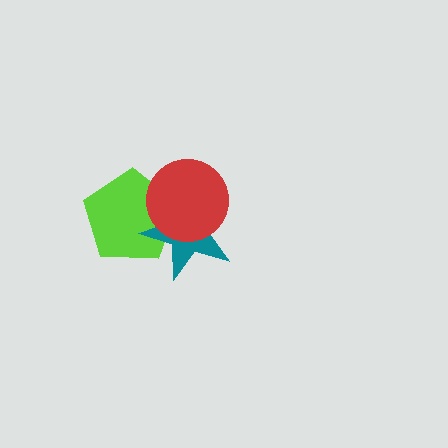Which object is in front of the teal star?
The red circle is in front of the teal star.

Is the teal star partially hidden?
Yes, it is partially covered by another shape.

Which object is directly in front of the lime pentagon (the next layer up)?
The teal star is directly in front of the lime pentagon.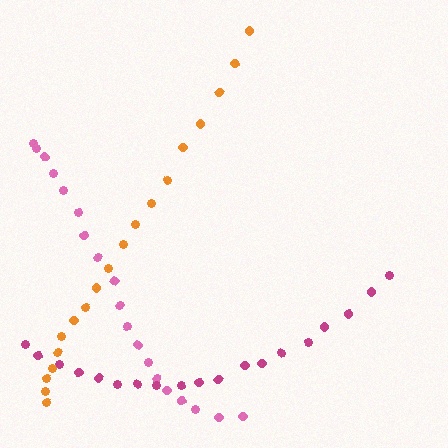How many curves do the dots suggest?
There are 3 distinct paths.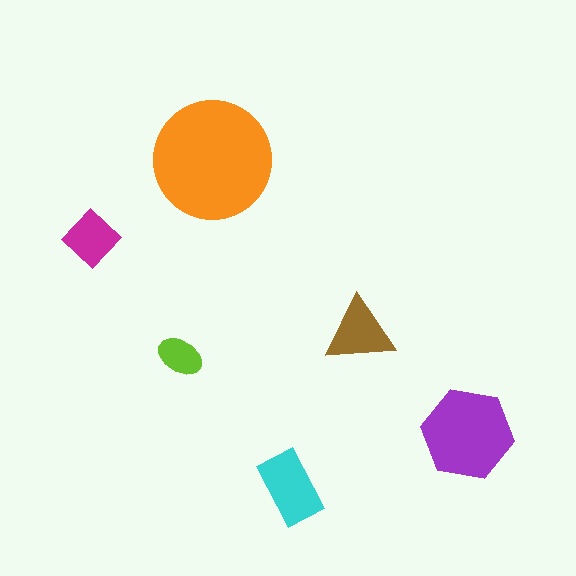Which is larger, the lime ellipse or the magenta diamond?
The magenta diamond.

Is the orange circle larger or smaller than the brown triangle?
Larger.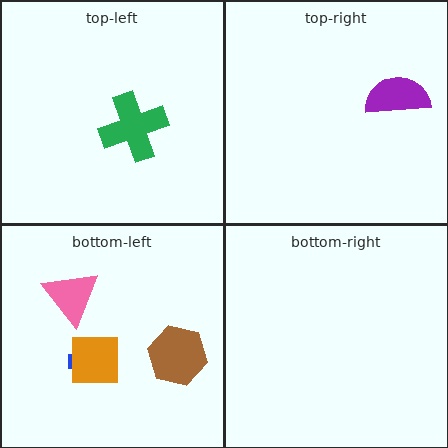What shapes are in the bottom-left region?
The blue arrow, the pink triangle, the orange square, the brown hexagon.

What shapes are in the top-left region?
The green cross.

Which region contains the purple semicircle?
The top-right region.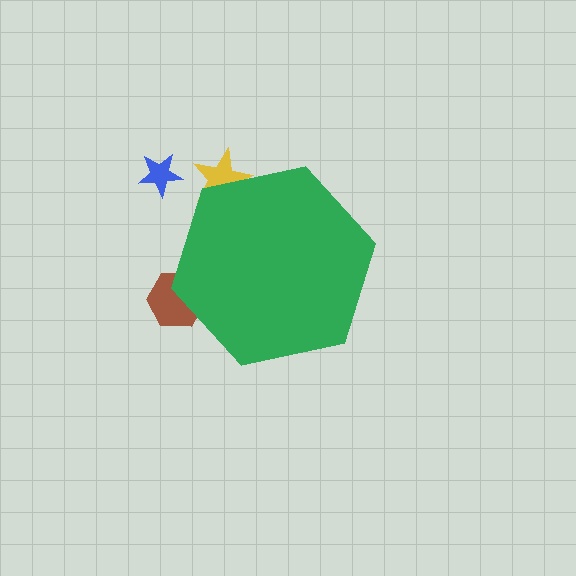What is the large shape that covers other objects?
A green hexagon.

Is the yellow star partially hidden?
Yes, the yellow star is partially hidden behind the green hexagon.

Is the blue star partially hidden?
No, the blue star is fully visible.